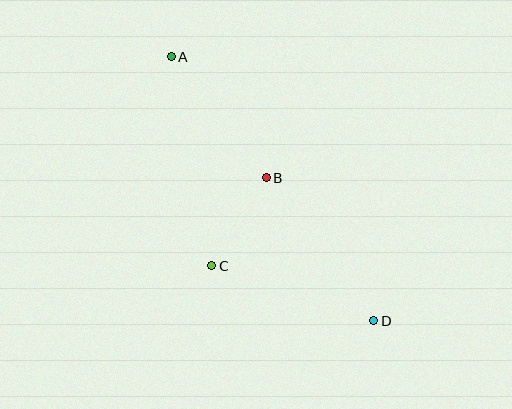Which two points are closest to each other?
Points B and C are closest to each other.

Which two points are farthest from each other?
Points A and D are farthest from each other.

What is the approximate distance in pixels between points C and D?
The distance between C and D is approximately 171 pixels.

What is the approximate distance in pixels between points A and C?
The distance between A and C is approximately 213 pixels.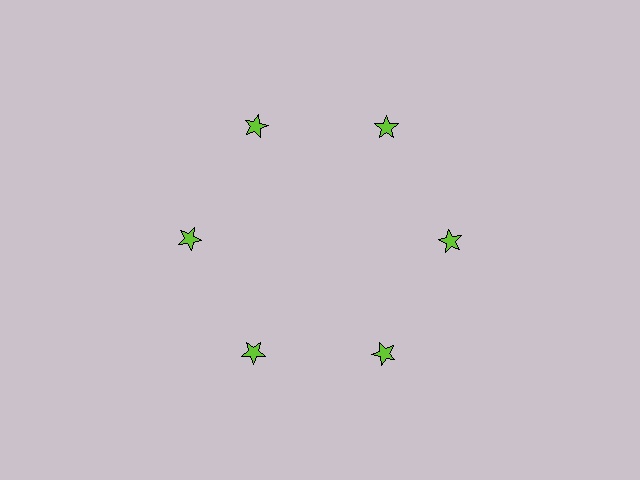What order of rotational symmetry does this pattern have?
This pattern has 6-fold rotational symmetry.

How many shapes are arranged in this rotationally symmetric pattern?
There are 6 shapes, arranged in 6 groups of 1.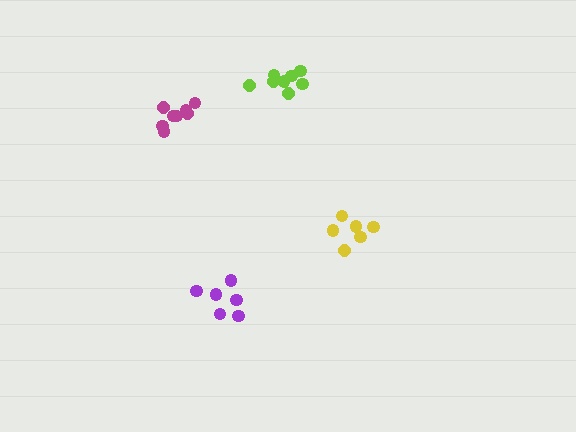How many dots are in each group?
Group 1: 8 dots, Group 2: 6 dots, Group 3: 8 dots, Group 4: 6 dots (28 total).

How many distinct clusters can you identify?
There are 4 distinct clusters.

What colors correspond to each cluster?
The clusters are colored: magenta, yellow, lime, purple.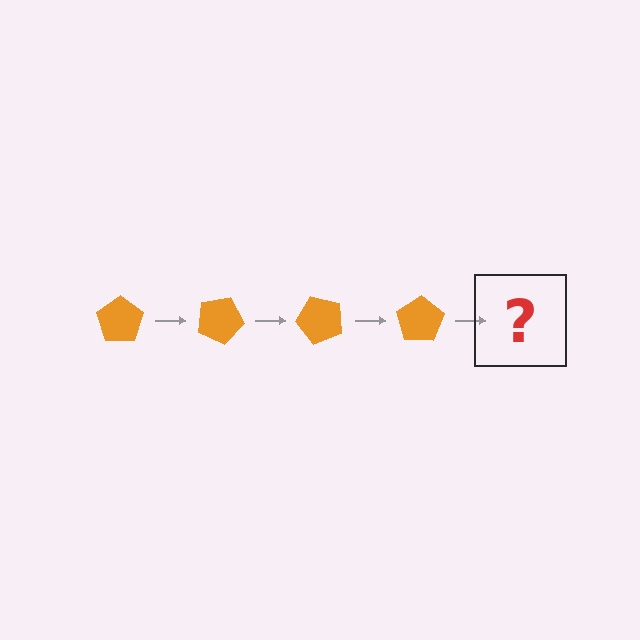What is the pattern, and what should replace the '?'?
The pattern is that the pentagon rotates 25 degrees each step. The '?' should be an orange pentagon rotated 100 degrees.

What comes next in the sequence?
The next element should be an orange pentagon rotated 100 degrees.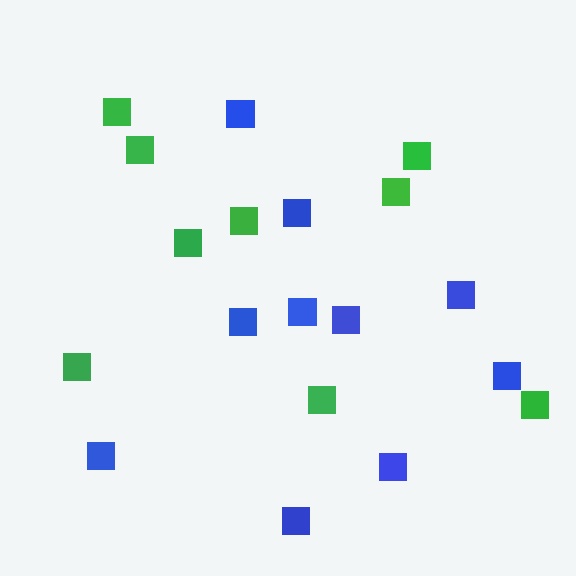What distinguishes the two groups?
There are 2 groups: one group of green squares (9) and one group of blue squares (10).